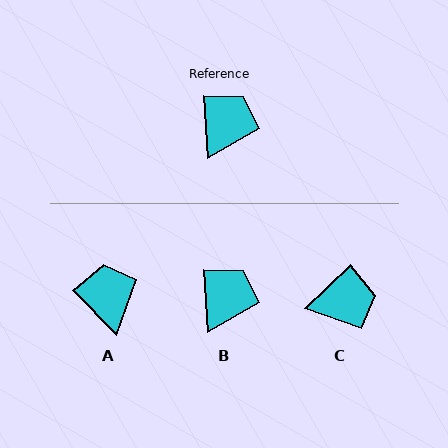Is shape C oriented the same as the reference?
No, it is off by about 50 degrees.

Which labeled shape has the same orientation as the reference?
B.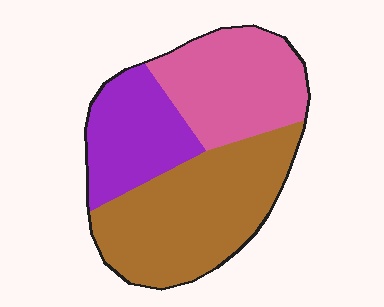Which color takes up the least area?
Purple, at roughly 25%.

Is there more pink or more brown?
Brown.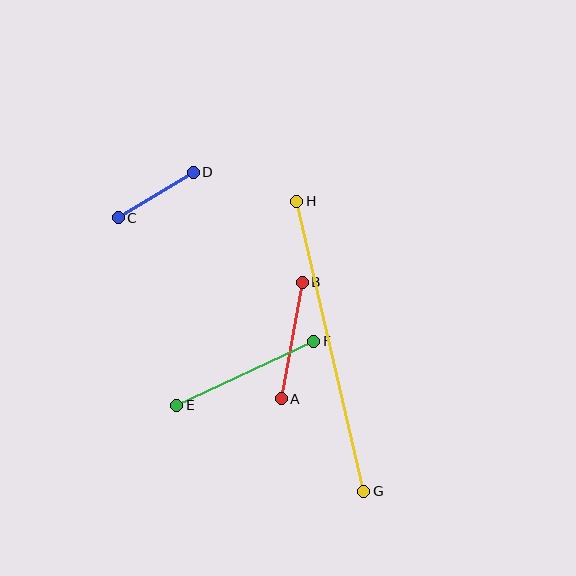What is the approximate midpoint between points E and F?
The midpoint is at approximately (245, 373) pixels.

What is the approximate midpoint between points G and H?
The midpoint is at approximately (330, 346) pixels.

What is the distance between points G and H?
The distance is approximately 298 pixels.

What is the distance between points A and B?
The distance is approximately 118 pixels.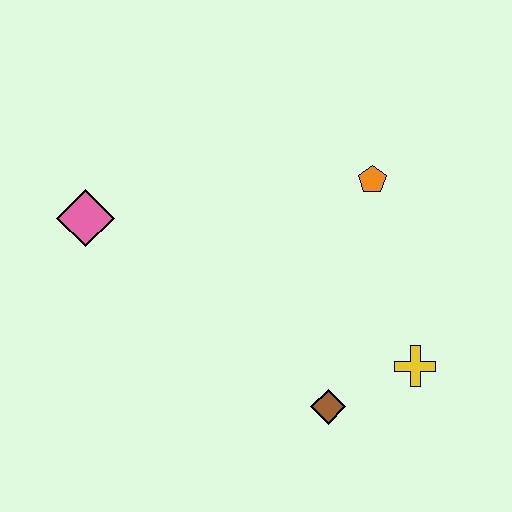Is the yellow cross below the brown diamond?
No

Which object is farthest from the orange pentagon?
The pink diamond is farthest from the orange pentagon.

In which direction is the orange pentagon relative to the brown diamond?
The orange pentagon is above the brown diamond.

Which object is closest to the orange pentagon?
The yellow cross is closest to the orange pentagon.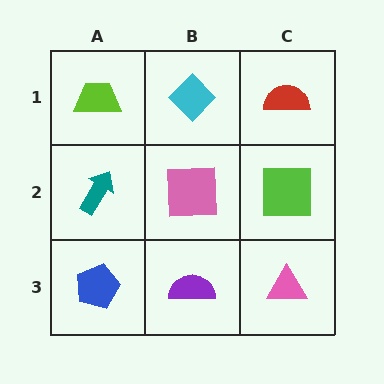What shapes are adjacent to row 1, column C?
A lime square (row 2, column C), a cyan diamond (row 1, column B).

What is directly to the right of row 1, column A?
A cyan diamond.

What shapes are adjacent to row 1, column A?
A teal arrow (row 2, column A), a cyan diamond (row 1, column B).